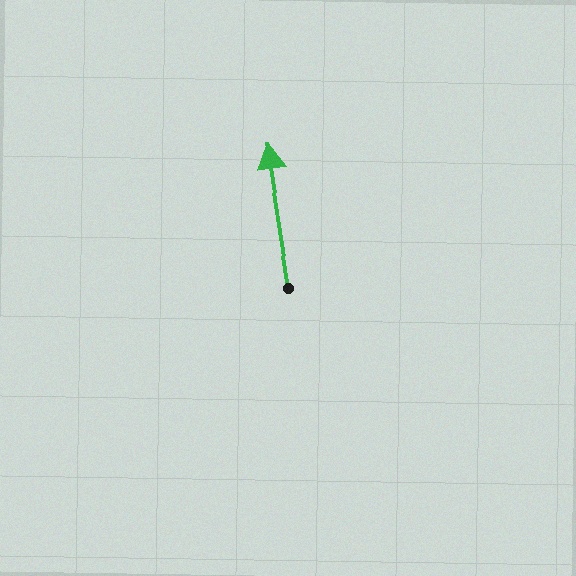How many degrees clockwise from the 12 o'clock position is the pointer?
Approximately 351 degrees.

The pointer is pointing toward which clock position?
Roughly 12 o'clock.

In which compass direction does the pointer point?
North.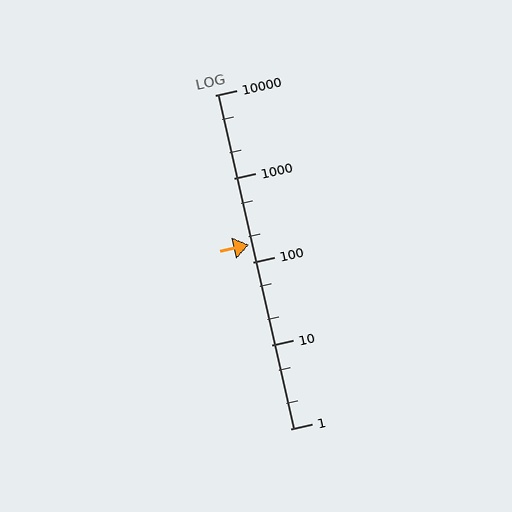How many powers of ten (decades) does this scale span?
The scale spans 4 decades, from 1 to 10000.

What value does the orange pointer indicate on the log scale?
The pointer indicates approximately 160.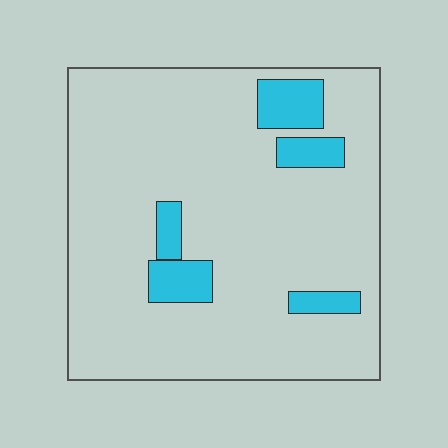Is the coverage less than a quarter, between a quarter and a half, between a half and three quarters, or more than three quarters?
Less than a quarter.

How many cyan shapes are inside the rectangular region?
5.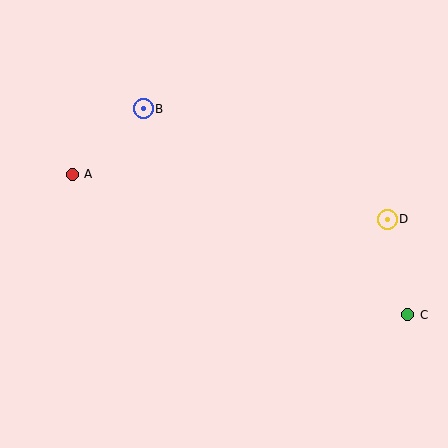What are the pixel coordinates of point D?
Point D is at (387, 219).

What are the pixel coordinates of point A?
Point A is at (72, 174).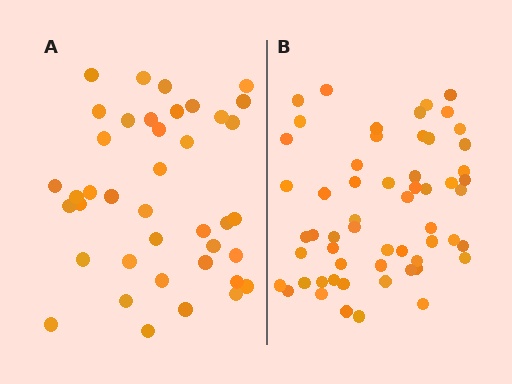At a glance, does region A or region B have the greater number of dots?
Region B (the right region) has more dots.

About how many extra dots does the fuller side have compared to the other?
Region B has approximately 15 more dots than region A.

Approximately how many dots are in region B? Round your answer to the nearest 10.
About 60 dots. (The exact count is 57, which rounds to 60.)